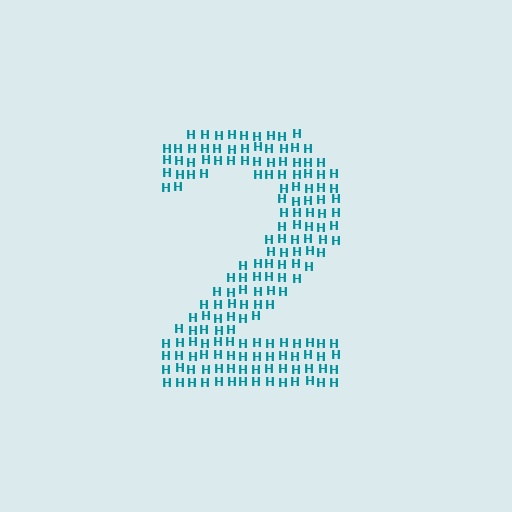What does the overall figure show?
The overall figure shows the digit 2.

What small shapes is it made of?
It is made of small letter H's.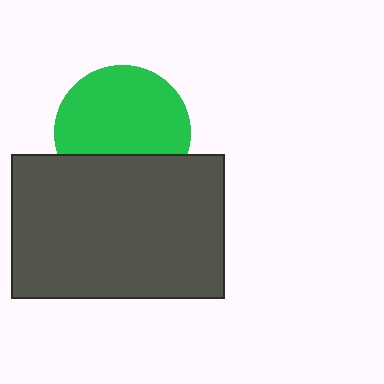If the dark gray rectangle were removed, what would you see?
You would see the complete green circle.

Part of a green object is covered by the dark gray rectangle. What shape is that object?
It is a circle.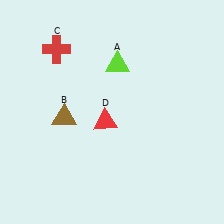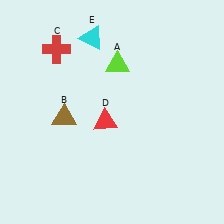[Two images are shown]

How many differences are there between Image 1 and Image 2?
There is 1 difference between the two images.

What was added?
A cyan triangle (E) was added in Image 2.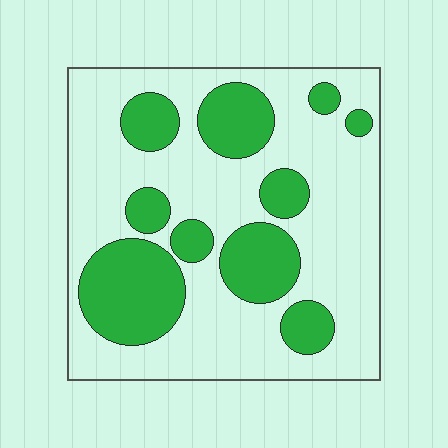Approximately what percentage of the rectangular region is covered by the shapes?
Approximately 30%.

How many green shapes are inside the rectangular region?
10.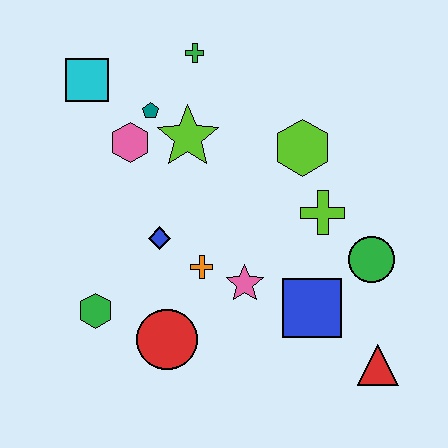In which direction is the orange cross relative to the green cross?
The orange cross is below the green cross.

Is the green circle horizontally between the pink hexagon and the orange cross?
No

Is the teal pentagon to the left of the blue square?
Yes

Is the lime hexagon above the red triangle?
Yes